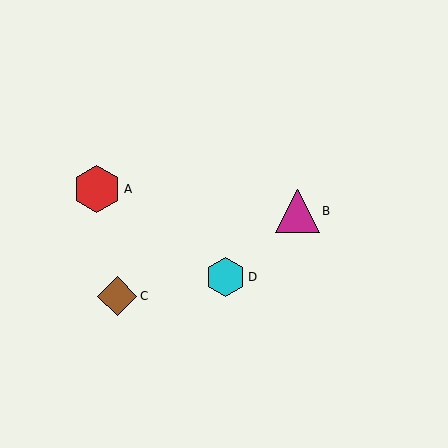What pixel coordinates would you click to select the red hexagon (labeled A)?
Click at (97, 189) to select the red hexagon A.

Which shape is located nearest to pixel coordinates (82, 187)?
The red hexagon (labeled A) at (97, 189) is nearest to that location.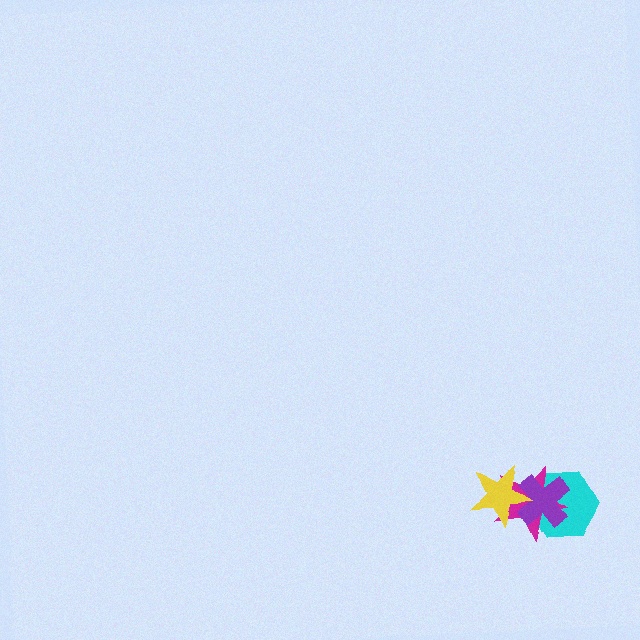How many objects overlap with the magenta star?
3 objects overlap with the magenta star.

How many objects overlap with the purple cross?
3 objects overlap with the purple cross.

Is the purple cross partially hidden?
Yes, it is partially covered by another shape.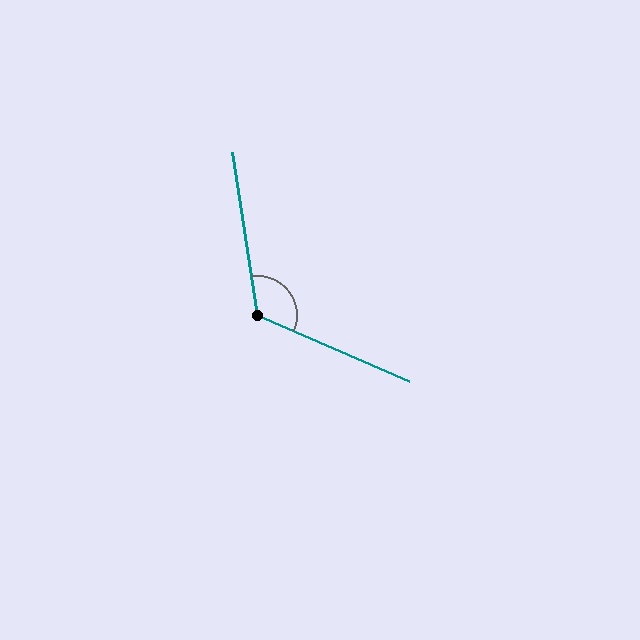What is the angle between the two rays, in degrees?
Approximately 122 degrees.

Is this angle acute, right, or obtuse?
It is obtuse.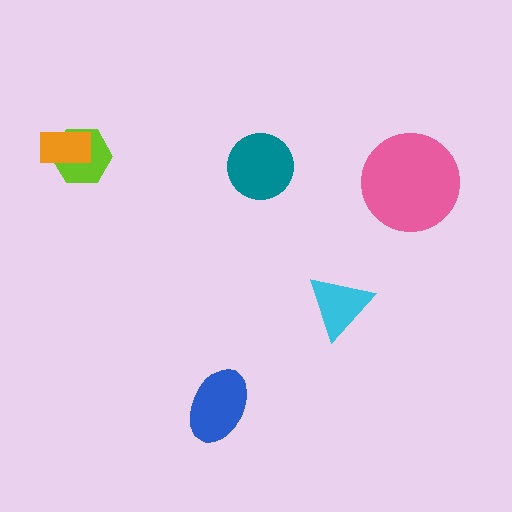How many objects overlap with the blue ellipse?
0 objects overlap with the blue ellipse.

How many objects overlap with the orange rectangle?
1 object overlaps with the orange rectangle.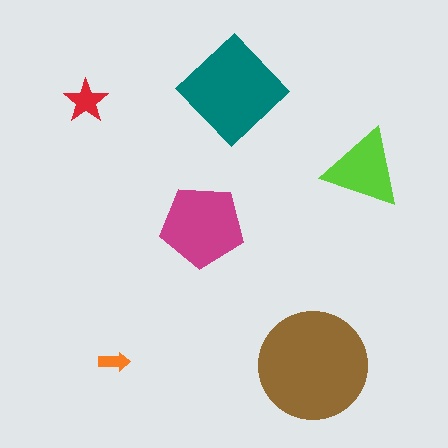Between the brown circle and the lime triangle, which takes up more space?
The brown circle.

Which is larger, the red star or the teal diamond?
The teal diamond.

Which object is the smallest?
The orange arrow.